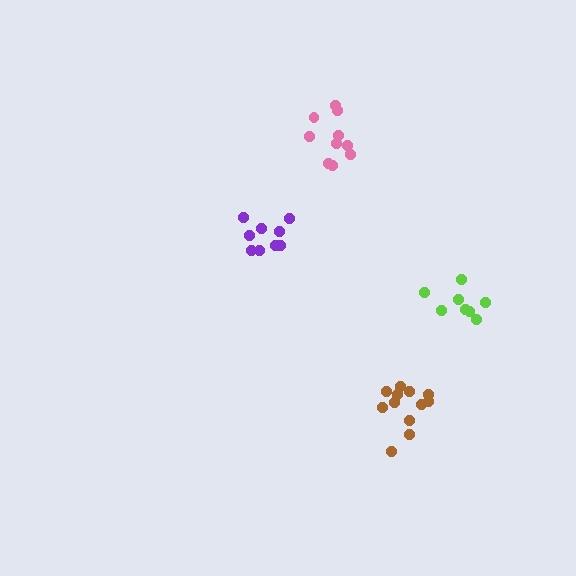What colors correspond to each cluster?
The clusters are colored: purple, pink, brown, lime.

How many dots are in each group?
Group 1: 9 dots, Group 2: 10 dots, Group 3: 12 dots, Group 4: 8 dots (39 total).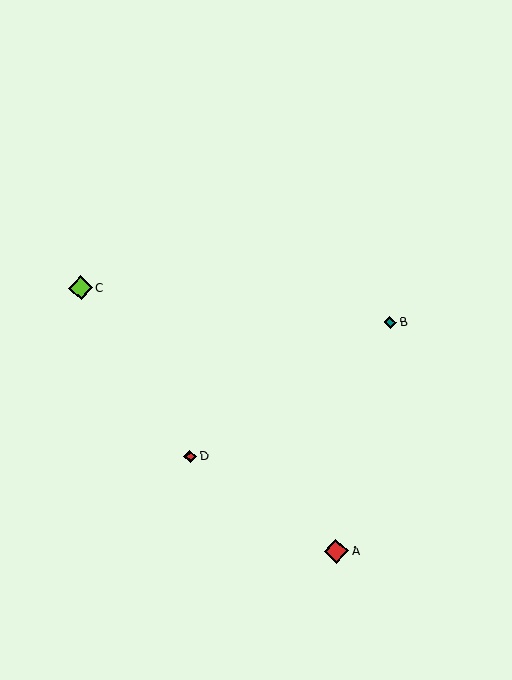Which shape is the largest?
The red diamond (labeled A) is the largest.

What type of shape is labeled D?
Shape D is a red diamond.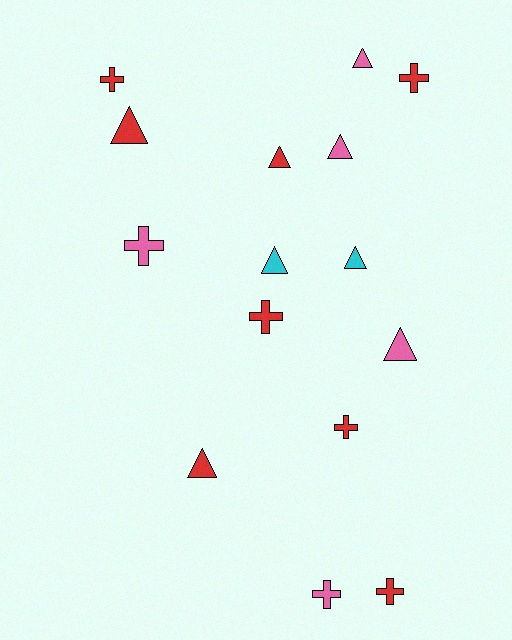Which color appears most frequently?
Red, with 8 objects.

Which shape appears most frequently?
Triangle, with 8 objects.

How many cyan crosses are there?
There are no cyan crosses.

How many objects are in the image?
There are 15 objects.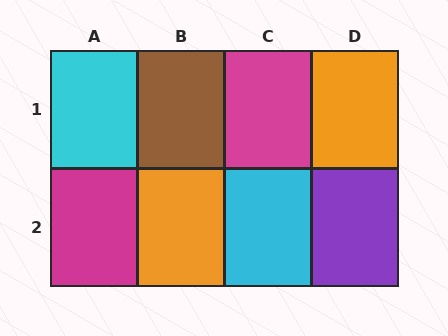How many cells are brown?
1 cell is brown.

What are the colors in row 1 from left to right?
Cyan, brown, magenta, orange.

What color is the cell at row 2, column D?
Purple.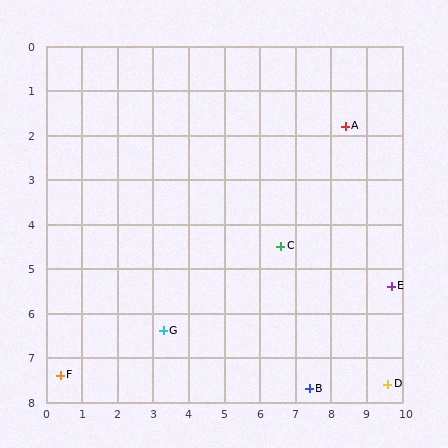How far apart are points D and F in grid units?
Points D and F are about 9.2 grid units apart.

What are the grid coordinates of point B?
Point B is at approximately (7.4, 7.7).